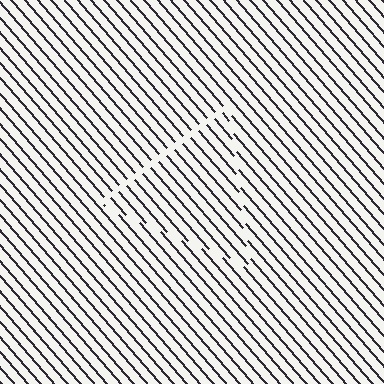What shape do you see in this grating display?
An illusory triangle. The interior of the shape contains the same grating, shifted by half a period — the contour is defined by the phase discontinuity where line-ends from the inner and outer gratings abut.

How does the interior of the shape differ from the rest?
The interior of the shape contains the same grating, shifted by half a period — the contour is defined by the phase discontinuity where line-ends from the inner and outer gratings abut.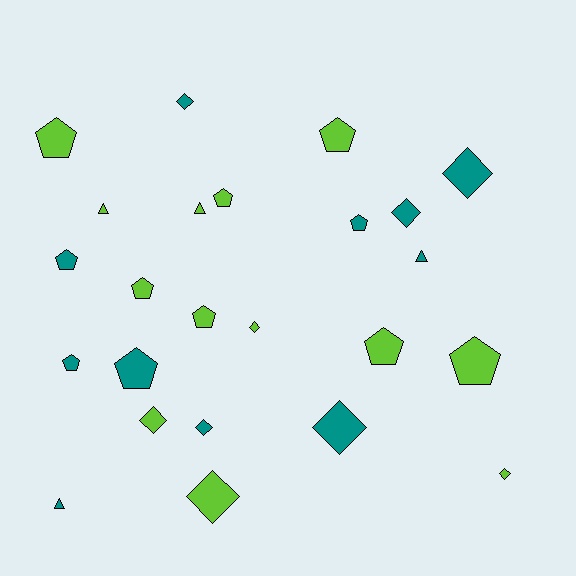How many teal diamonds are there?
There are 5 teal diamonds.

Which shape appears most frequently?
Pentagon, with 11 objects.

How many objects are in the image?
There are 24 objects.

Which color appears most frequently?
Lime, with 13 objects.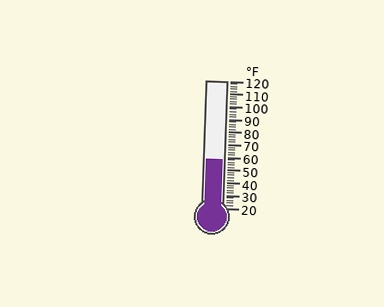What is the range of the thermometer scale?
The thermometer scale ranges from 20°F to 120°F.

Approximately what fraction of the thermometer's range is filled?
The thermometer is filled to approximately 40% of its range.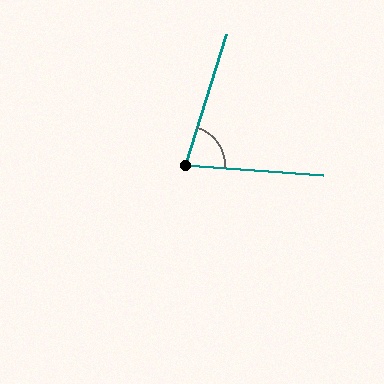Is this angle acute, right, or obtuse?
It is acute.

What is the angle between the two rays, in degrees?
Approximately 77 degrees.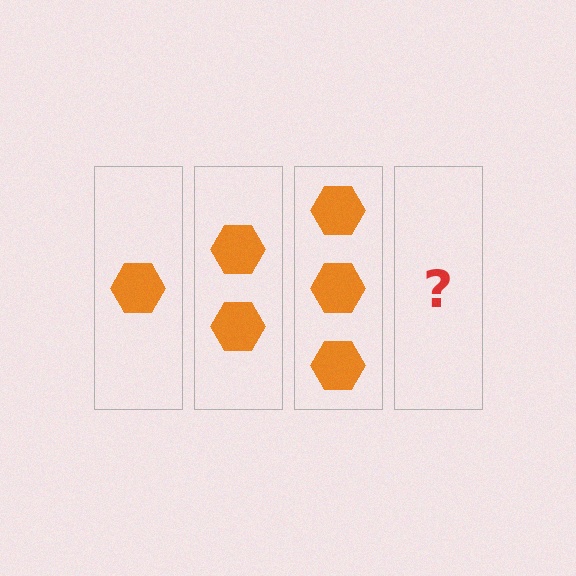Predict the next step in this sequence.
The next step is 4 hexagons.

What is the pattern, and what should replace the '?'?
The pattern is that each step adds one more hexagon. The '?' should be 4 hexagons.